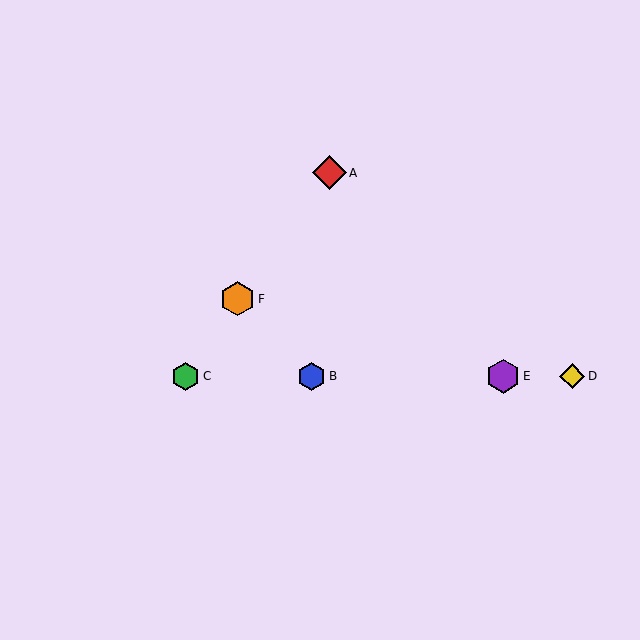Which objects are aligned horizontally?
Objects B, C, D, E are aligned horizontally.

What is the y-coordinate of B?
Object B is at y≈376.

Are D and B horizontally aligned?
Yes, both are at y≈376.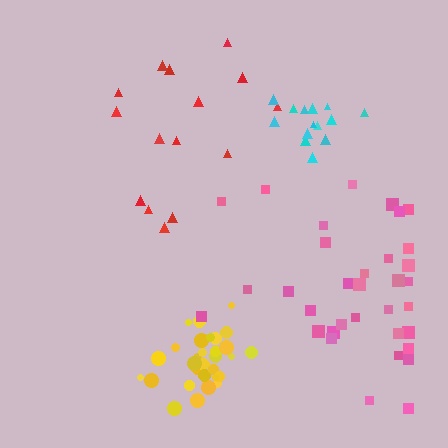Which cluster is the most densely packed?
Cyan.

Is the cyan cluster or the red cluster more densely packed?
Cyan.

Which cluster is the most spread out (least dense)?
Red.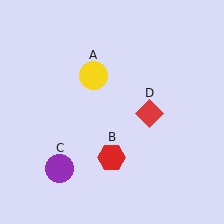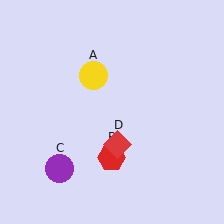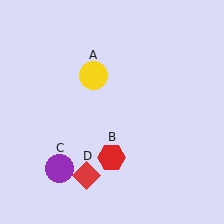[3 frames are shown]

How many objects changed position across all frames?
1 object changed position: red diamond (object D).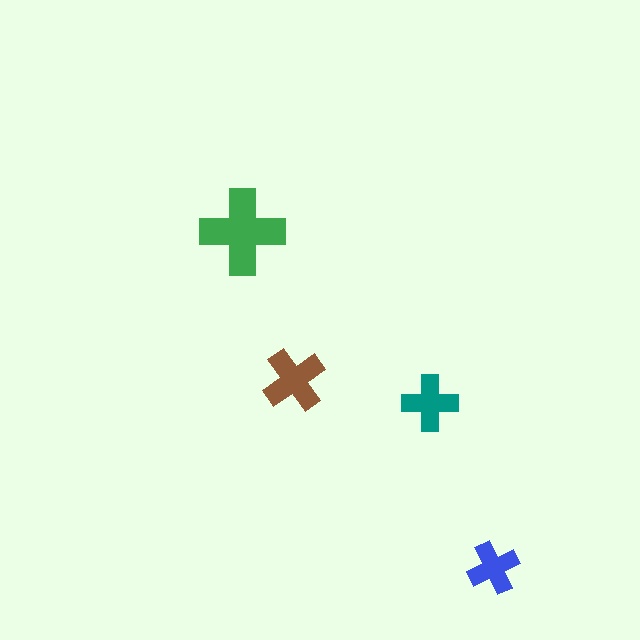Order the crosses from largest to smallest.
the green one, the brown one, the teal one, the blue one.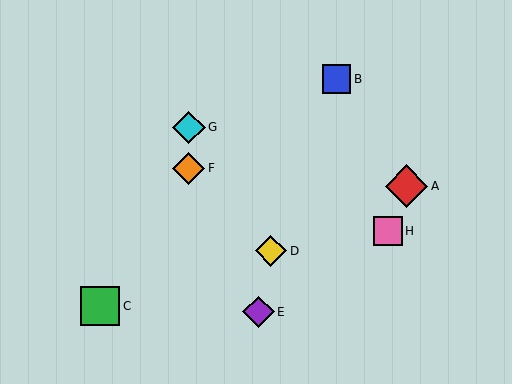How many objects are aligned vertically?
2 objects (F, G) are aligned vertically.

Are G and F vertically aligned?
Yes, both are at x≈189.